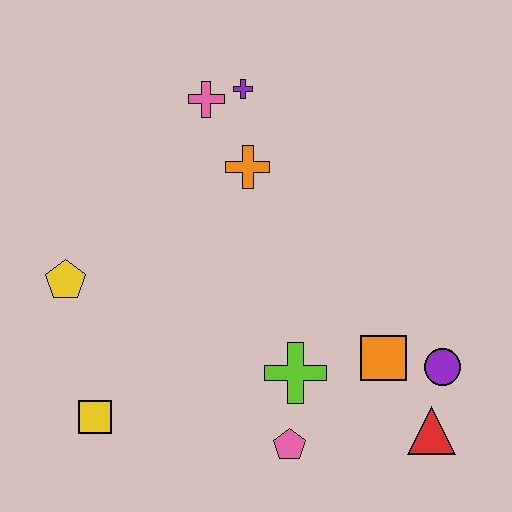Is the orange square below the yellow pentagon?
Yes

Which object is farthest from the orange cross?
The red triangle is farthest from the orange cross.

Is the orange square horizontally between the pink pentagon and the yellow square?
No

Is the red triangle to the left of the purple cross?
No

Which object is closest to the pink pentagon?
The lime cross is closest to the pink pentagon.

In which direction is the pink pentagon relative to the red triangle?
The pink pentagon is to the left of the red triangle.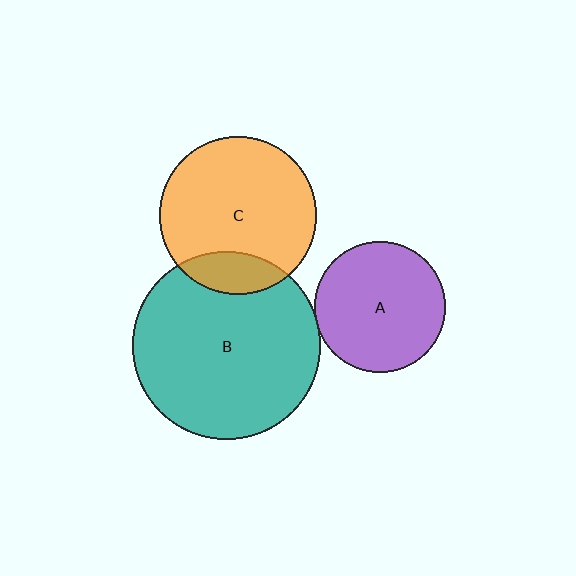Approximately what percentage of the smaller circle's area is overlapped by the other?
Approximately 15%.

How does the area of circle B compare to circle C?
Approximately 1.4 times.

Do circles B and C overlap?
Yes.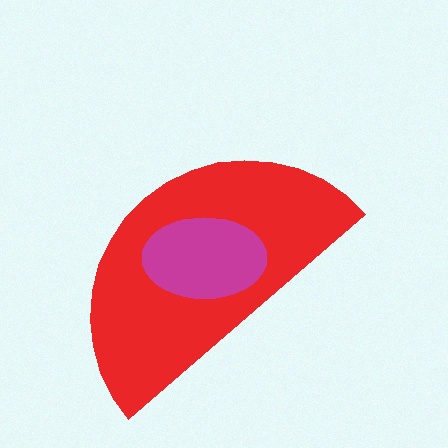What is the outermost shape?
The red semicircle.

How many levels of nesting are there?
2.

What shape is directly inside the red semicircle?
The magenta ellipse.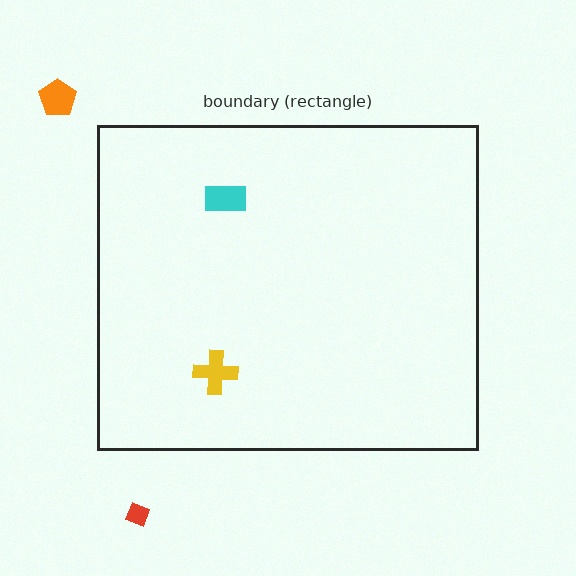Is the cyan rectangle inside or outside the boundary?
Inside.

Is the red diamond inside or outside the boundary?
Outside.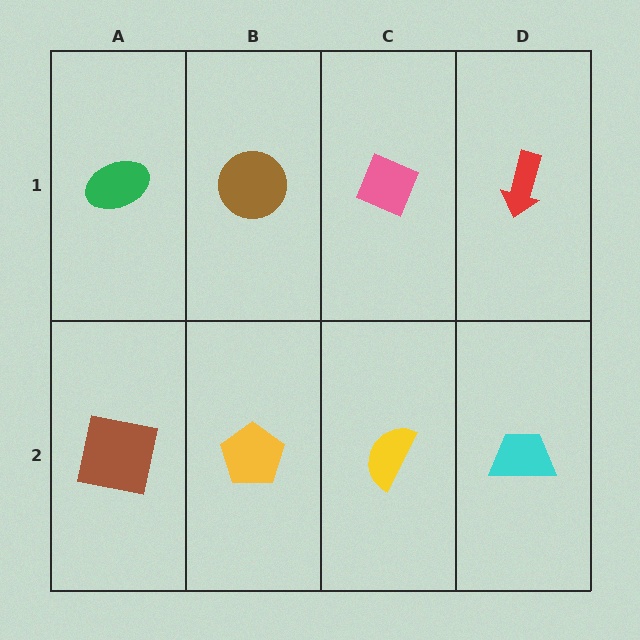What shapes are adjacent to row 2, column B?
A brown circle (row 1, column B), a brown square (row 2, column A), a yellow semicircle (row 2, column C).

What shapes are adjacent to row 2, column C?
A pink diamond (row 1, column C), a yellow pentagon (row 2, column B), a cyan trapezoid (row 2, column D).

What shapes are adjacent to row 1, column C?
A yellow semicircle (row 2, column C), a brown circle (row 1, column B), a red arrow (row 1, column D).